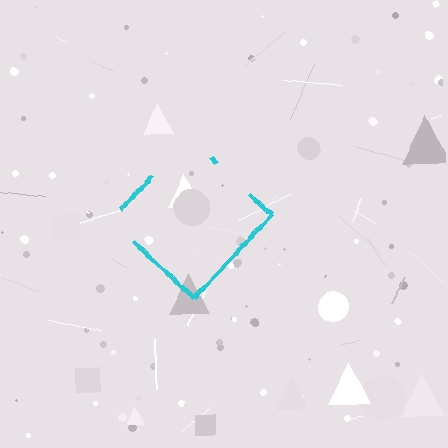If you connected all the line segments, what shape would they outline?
They would outline a diamond.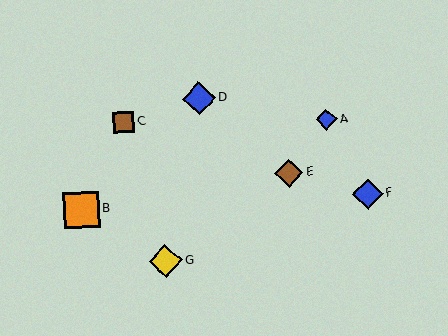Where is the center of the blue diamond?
The center of the blue diamond is at (326, 119).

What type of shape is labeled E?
Shape E is a brown diamond.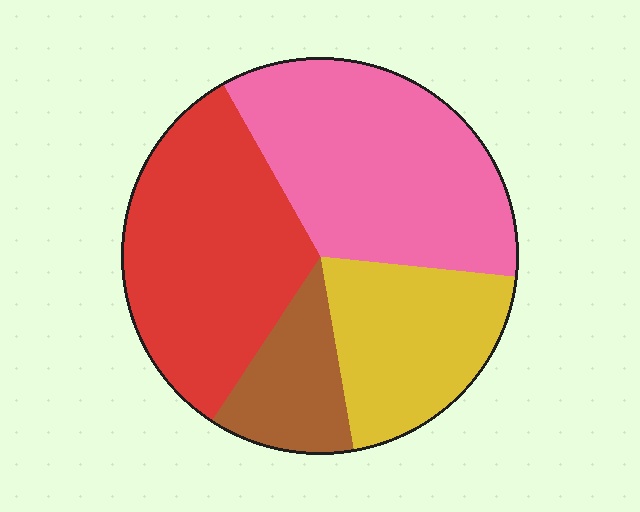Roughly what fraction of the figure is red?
Red covers roughly 35% of the figure.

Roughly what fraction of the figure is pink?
Pink covers about 35% of the figure.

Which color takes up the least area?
Brown, at roughly 10%.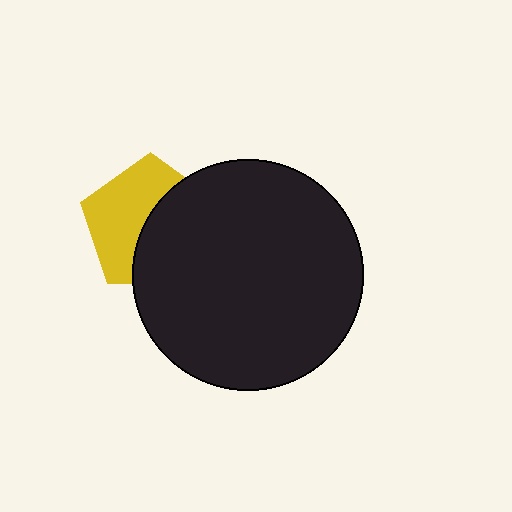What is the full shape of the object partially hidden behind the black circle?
The partially hidden object is a yellow pentagon.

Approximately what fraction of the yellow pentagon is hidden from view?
Roughly 49% of the yellow pentagon is hidden behind the black circle.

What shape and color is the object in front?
The object in front is a black circle.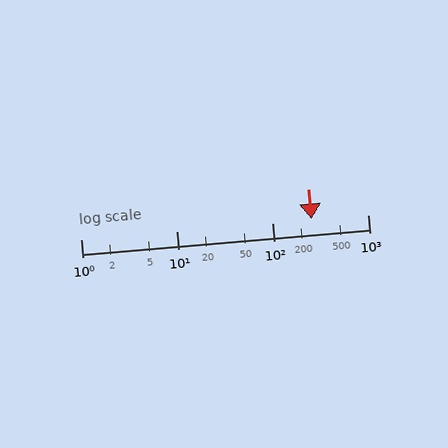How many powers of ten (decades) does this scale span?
The scale spans 3 decades, from 1 to 1000.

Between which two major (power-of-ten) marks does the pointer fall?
The pointer is between 100 and 1000.